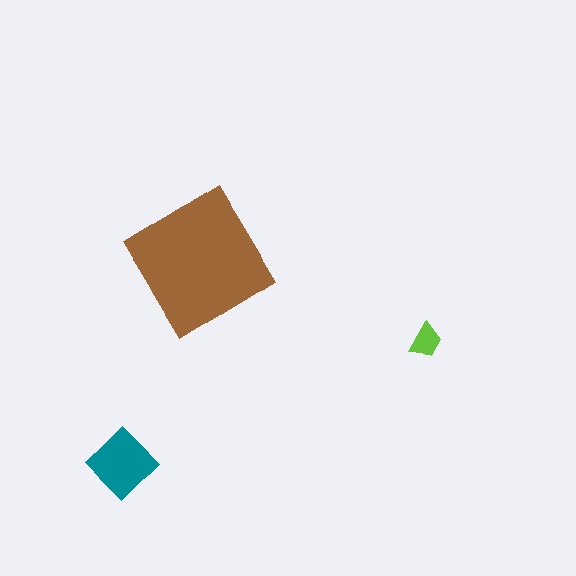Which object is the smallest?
The lime trapezoid.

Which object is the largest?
The brown diamond.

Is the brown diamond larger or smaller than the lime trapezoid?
Larger.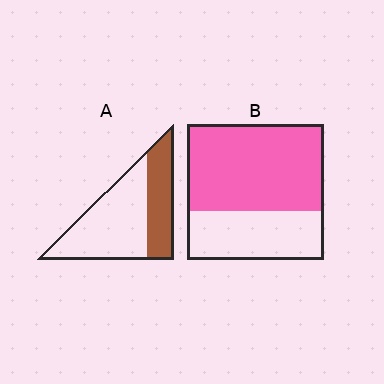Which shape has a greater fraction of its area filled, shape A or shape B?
Shape B.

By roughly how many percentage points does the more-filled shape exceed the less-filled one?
By roughly 30 percentage points (B over A).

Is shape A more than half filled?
No.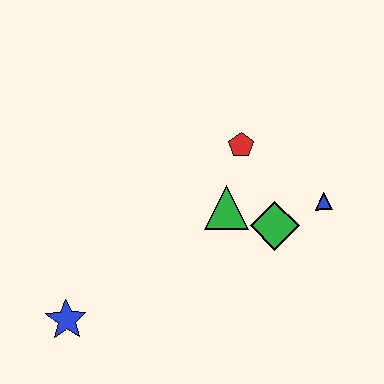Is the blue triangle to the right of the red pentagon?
Yes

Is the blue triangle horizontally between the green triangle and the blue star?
No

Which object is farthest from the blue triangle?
The blue star is farthest from the blue triangle.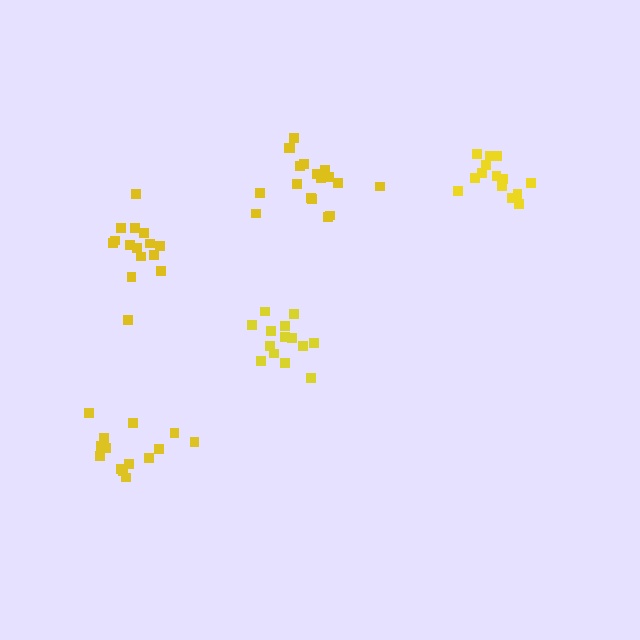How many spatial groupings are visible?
There are 5 spatial groupings.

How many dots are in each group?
Group 1: 15 dots, Group 2: 18 dots, Group 3: 14 dots, Group 4: 14 dots, Group 5: 14 dots (75 total).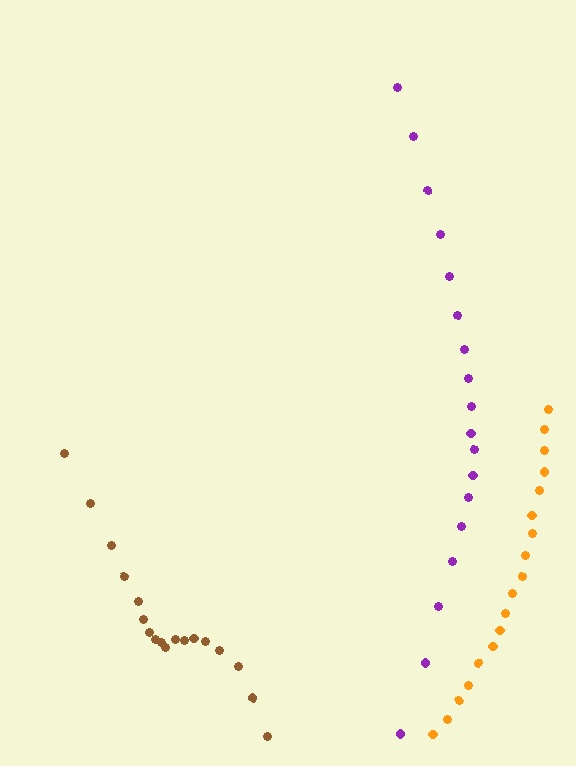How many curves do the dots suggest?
There are 3 distinct paths.